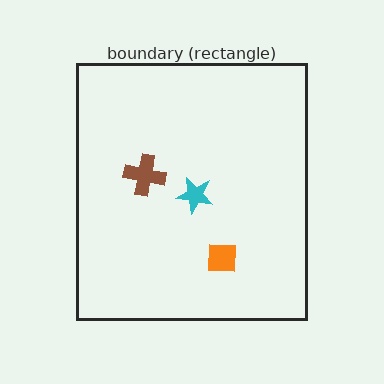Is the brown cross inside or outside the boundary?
Inside.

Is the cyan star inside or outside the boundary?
Inside.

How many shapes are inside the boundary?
3 inside, 0 outside.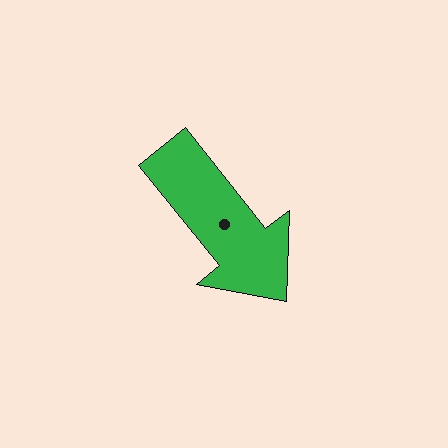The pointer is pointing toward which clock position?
Roughly 5 o'clock.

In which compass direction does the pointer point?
Southeast.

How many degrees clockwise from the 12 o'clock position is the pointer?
Approximately 141 degrees.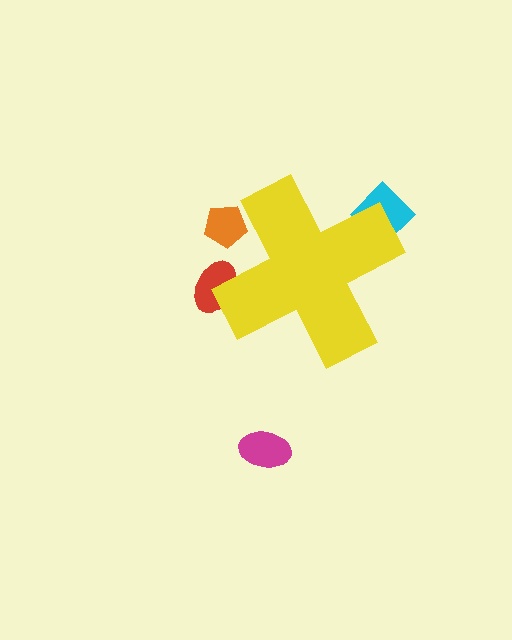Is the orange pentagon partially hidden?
Yes, the orange pentagon is partially hidden behind the yellow cross.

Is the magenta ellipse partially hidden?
No, the magenta ellipse is fully visible.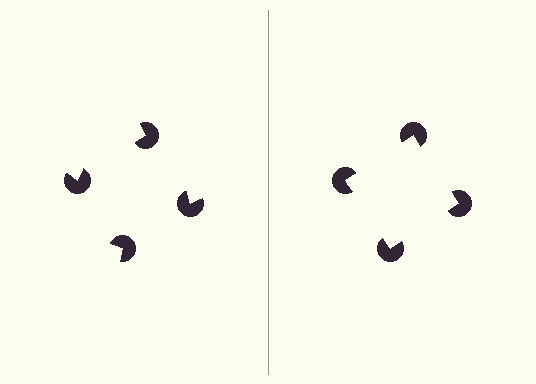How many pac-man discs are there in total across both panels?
8 — 4 on each side.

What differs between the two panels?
The pac-man discs are positioned identically on both sides; only the wedge orientations differ. On the right they align to a square; on the left they are misaligned.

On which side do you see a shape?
An illusory square appears on the right side. On the left side the wedge cuts are rotated, so no coherent shape forms.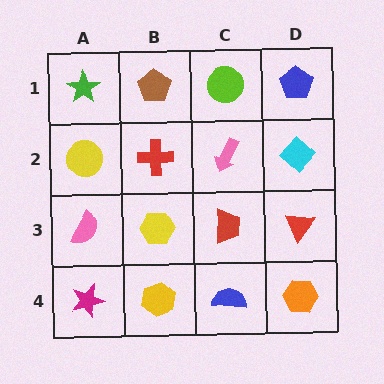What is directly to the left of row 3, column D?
A red trapezoid.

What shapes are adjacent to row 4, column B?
A yellow hexagon (row 3, column B), a magenta star (row 4, column A), a blue semicircle (row 4, column C).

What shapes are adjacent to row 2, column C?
A lime circle (row 1, column C), a red trapezoid (row 3, column C), a red cross (row 2, column B), a cyan diamond (row 2, column D).